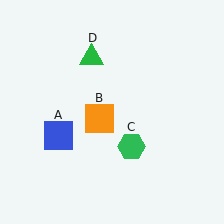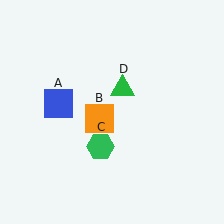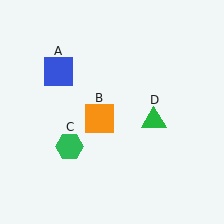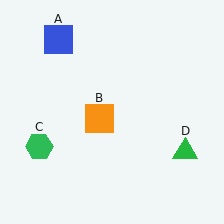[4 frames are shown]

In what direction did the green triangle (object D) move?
The green triangle (object D) moved down and to the right.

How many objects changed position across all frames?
3 objects changed position: blue square (object A), green hexagon (object C), green triangle (object D).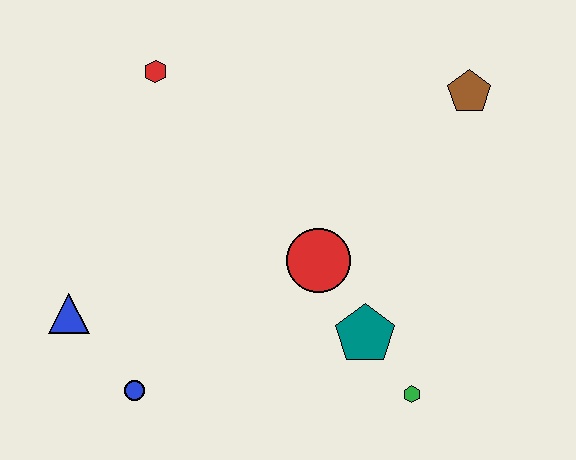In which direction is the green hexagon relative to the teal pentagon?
The green hexagon is below the teal pentagon.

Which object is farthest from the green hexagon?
The red hexagon is farthest from the green hexagon.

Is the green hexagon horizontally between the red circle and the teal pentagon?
No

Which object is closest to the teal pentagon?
The green hexagon is closest to the teal pentagon.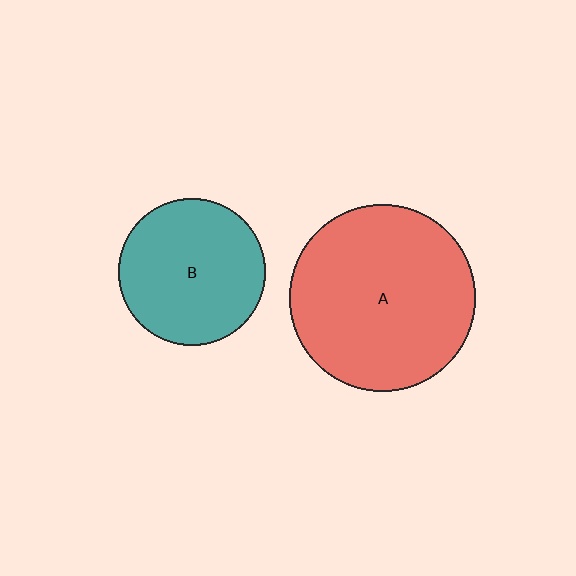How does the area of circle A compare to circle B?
Approximately 1.6 times.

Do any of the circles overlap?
No, none of the circles overlap.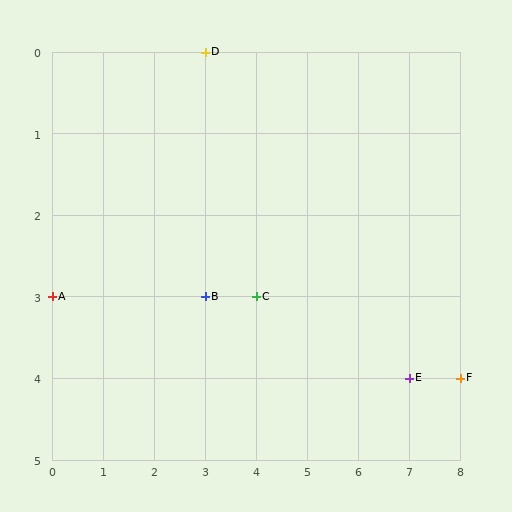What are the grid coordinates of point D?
Point D is at grid coordinates (3, 0).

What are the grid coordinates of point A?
Point A is at grid coordinates (0, 3).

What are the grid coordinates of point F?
Point F is at grid coordinates (8, 4).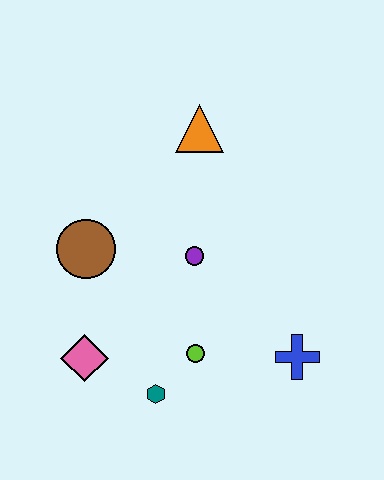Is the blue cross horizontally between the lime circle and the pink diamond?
No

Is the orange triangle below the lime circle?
No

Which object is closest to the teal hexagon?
The lime circle is closest to the teal hexagon.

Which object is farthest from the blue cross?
The orange triangle is farthest from the blue cross.